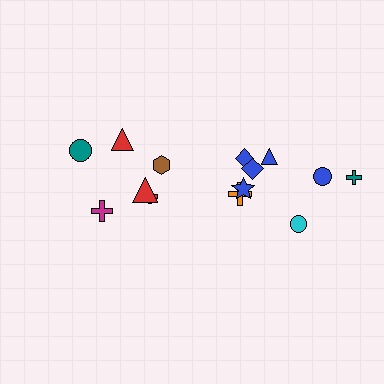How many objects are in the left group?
There are 6 objects.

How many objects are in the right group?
There are 8 objects.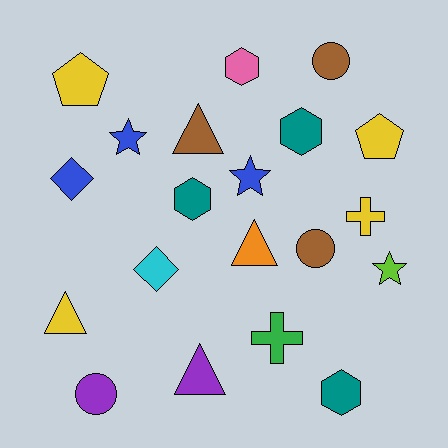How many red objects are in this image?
There are no red objects.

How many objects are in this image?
There are 20 objects.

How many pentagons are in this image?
There are 2 pentagons.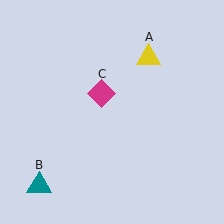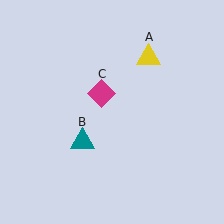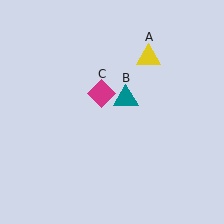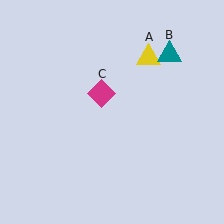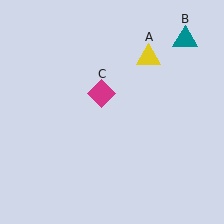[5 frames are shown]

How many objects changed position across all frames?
1 object changed position: teal triangle (object B).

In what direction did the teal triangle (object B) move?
The teal triangle (object B) moved up and to the right.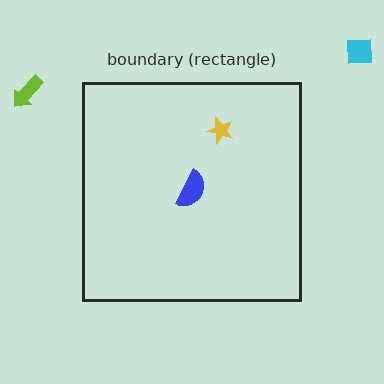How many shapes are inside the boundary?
2 inside, 2 outside.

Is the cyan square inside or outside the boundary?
Outside.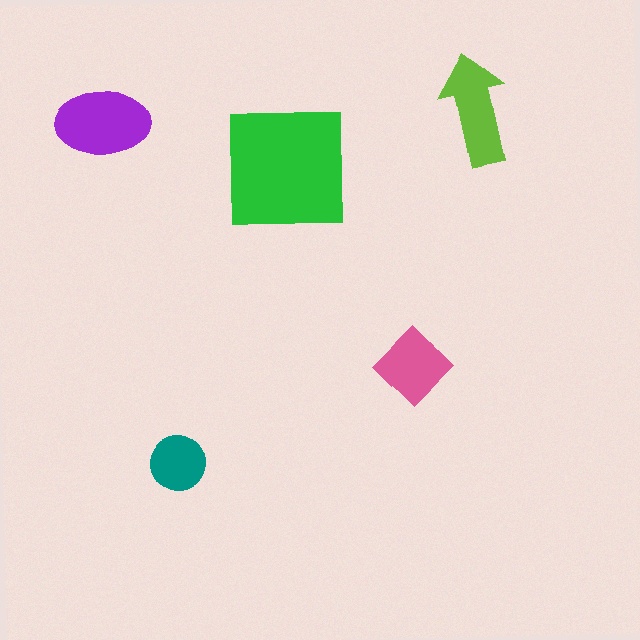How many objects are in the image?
There are 5 objects in the image.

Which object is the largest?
The green square.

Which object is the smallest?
The teal circle.